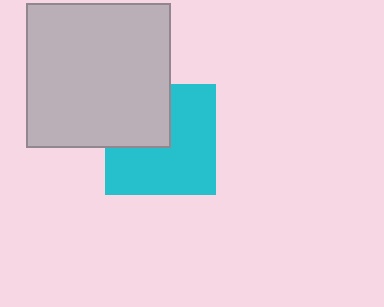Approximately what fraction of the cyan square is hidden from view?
Roughly 34% of the cyan square is hidden behind the light gray square.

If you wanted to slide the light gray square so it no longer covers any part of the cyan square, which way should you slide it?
Slide it toward the upper-left — that is the most direct way to separate the two shapes.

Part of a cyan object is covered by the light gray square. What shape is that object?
It is a square.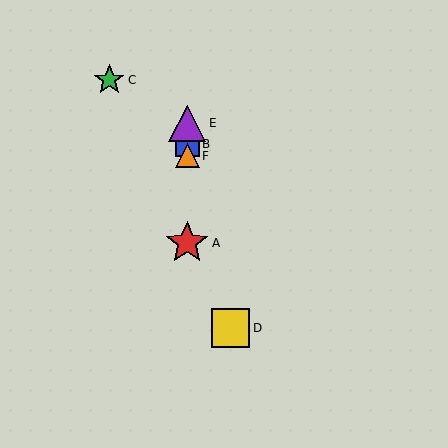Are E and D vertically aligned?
No, E is at x≈187 and D is at x≈231.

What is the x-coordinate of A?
Object A is at x≈187.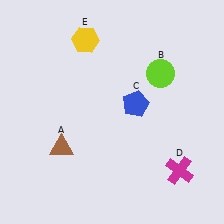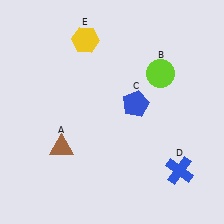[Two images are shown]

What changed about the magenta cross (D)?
In Image 1, D is magenta. In Image 2, it changed to blue.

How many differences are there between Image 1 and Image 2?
There is 1 difference between the two images.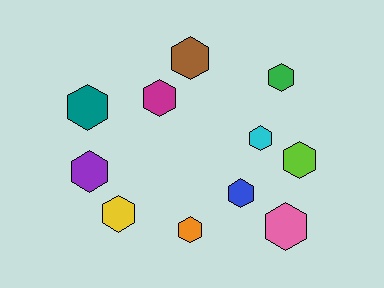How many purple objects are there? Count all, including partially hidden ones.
There is 1 purple object.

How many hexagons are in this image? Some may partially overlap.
There are 11 hexagons.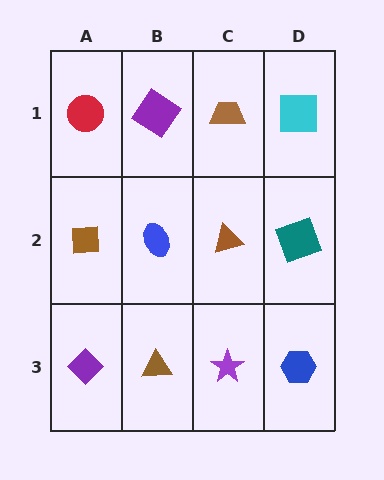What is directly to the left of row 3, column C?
A brown triangle.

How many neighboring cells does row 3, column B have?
3.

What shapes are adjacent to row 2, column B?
A purple diamond (row 1, column B), a brown triangle (row 3, column B), a brown square (row 2, column A), a brown triangle (row 2, column C).